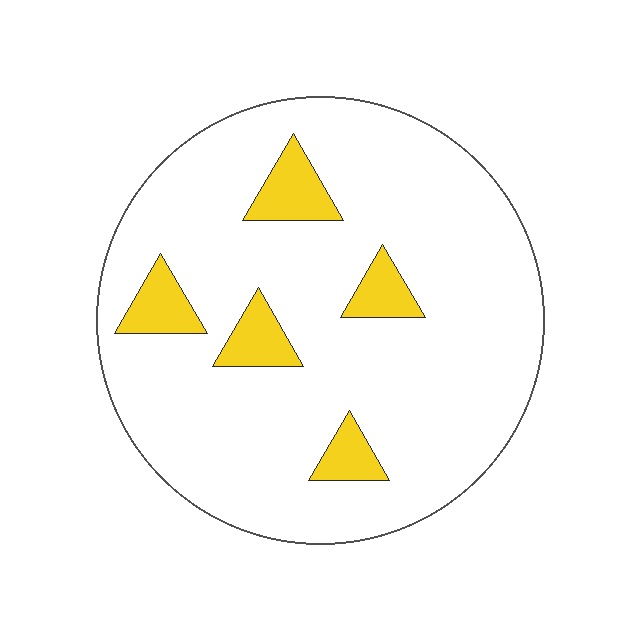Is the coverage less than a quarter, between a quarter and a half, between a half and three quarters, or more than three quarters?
Less than a quarter.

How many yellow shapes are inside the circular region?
5.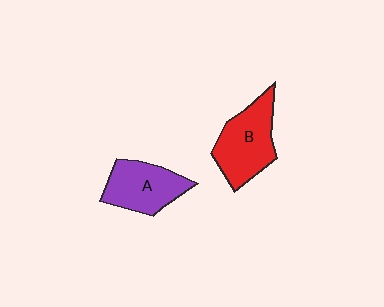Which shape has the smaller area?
Shape A (purple).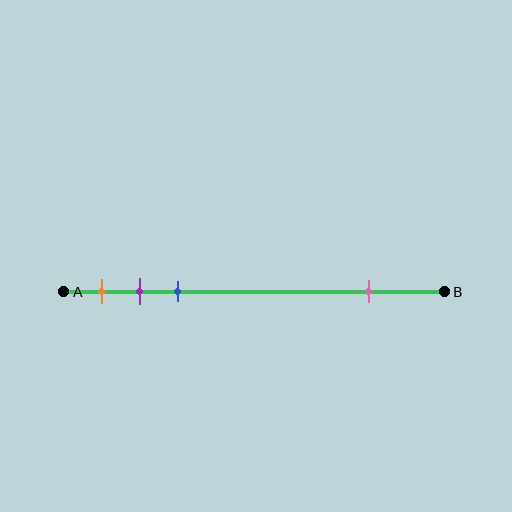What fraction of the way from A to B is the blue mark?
The blue mark is approximately 30% (0.3) of the way from A to B.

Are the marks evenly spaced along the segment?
No, the marks are not evenly spaced.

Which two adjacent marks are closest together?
The purple and blue marks are the closest adjacent pair.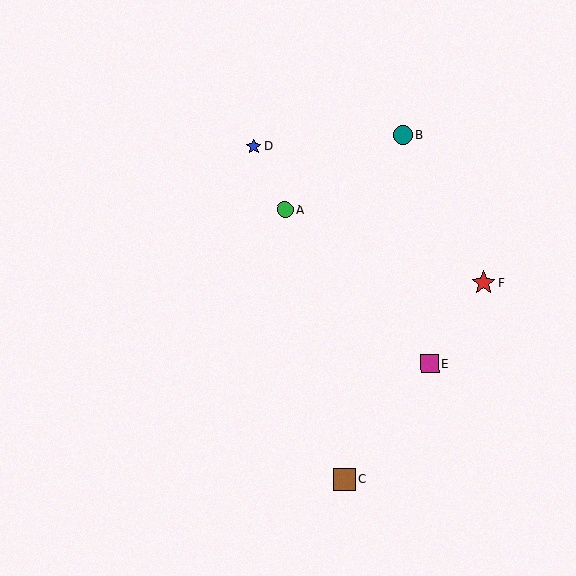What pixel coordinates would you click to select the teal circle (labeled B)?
Click at (403, 135) to select the teal circle B.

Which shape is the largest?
The red star (labeled F) is the largest.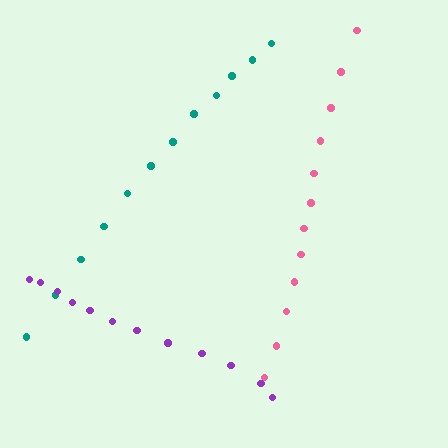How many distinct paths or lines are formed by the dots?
There are 3 distinct paths.